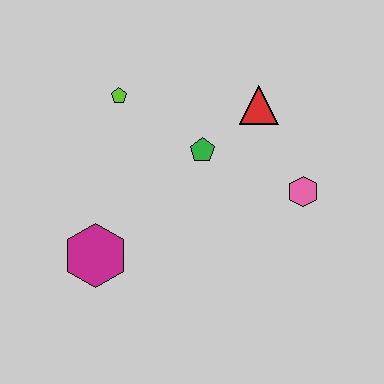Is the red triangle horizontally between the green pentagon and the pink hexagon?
Yes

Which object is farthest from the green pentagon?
The magenta hexagon is farthest from the green pentagon.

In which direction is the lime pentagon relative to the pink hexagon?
The lime pentagon is to the left of the pink hexagon.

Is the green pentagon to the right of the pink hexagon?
No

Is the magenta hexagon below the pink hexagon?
Yes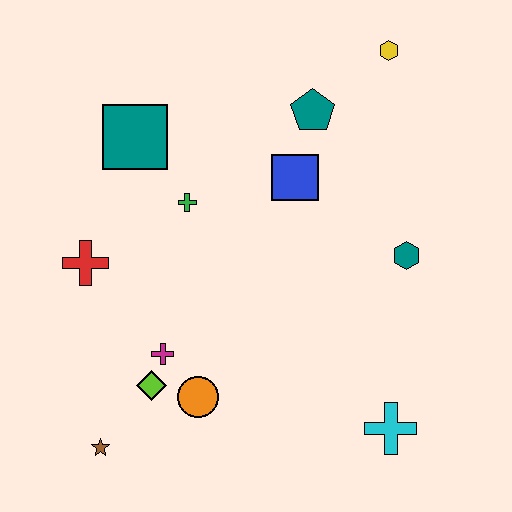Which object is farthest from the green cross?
The cyan cross is farthest from the green cross.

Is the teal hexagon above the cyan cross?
Yes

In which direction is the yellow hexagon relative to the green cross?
The yellow hexagon is to the right of the green cross.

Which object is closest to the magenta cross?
The lime diamond is closest to the magenta cross.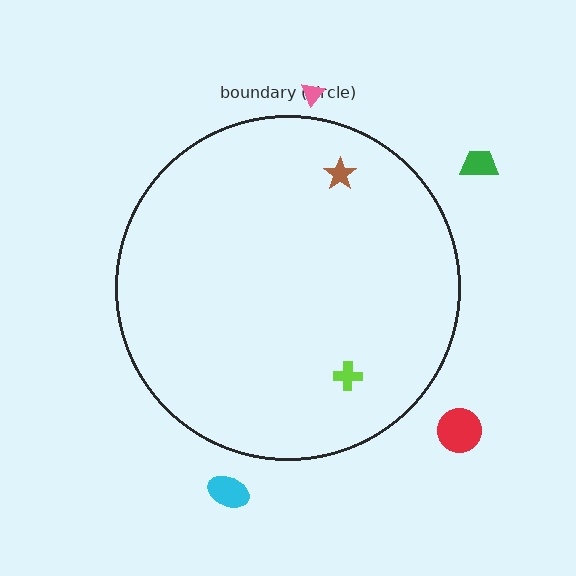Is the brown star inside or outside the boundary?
Inside.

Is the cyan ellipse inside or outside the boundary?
Outside.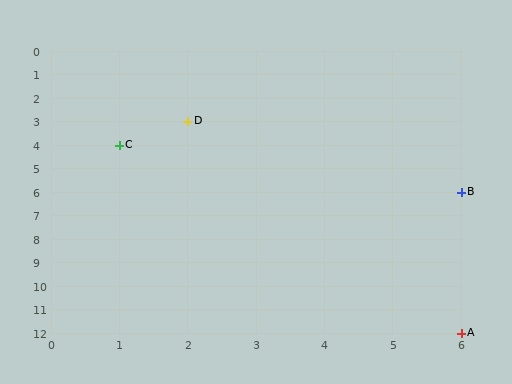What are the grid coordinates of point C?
Point C is at grid coordinates (1, 4).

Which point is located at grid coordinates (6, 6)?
Point B is at (6, 6).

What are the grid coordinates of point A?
Point A is at grid coordinates (6, 12).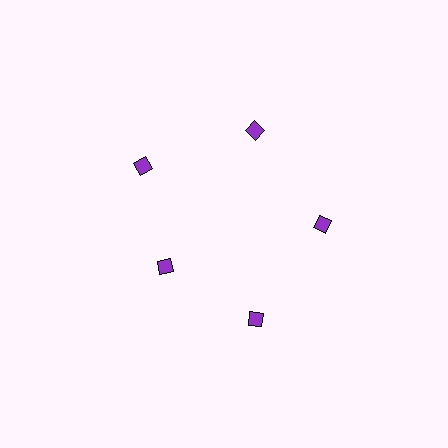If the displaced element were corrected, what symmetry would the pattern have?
It would have 5-fold rotational symmetry — the pattern would map onto itself every 72 degrees.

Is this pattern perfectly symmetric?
No. The 5 purple diamonds are arranged in a ring, but one element near the 8 o'clock position is pulled inward toward the center, breaking the 5-fold rotational symmetry.